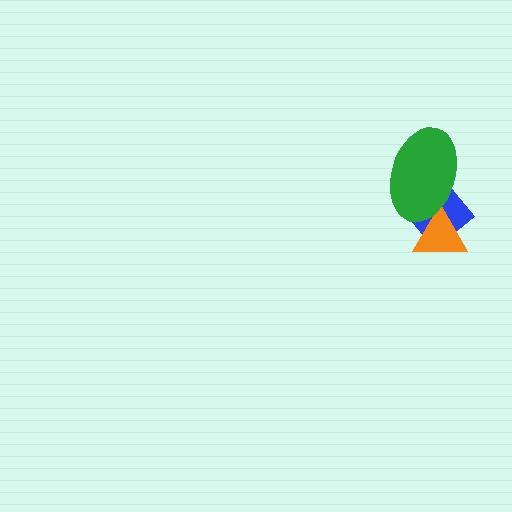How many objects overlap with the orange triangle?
2 objects overlap with the orange triangle.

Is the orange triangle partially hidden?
Yes, it is partially covered by another shape.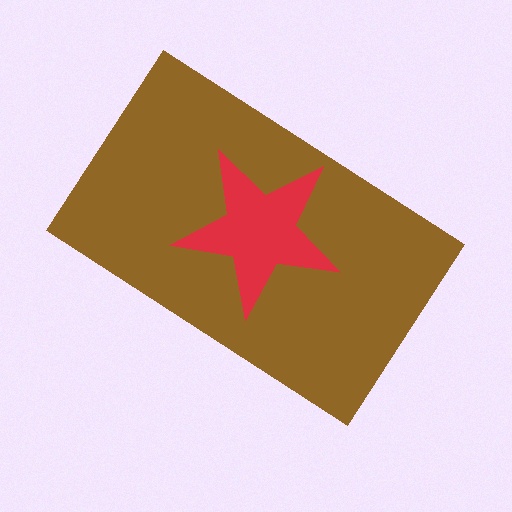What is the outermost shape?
The brown rectangle.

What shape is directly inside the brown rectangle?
The red star.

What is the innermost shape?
The red star.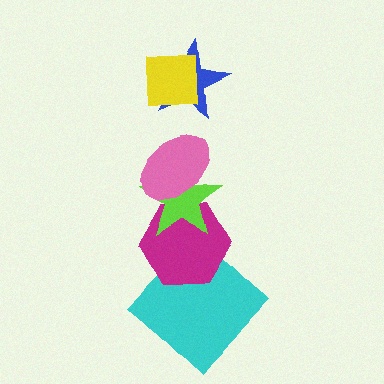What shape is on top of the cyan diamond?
The magenta hexagon is on top of the cyan diamond.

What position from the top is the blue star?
The blue star is 2nd from the top.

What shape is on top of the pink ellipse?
The blue star is on top of the pink ellipse.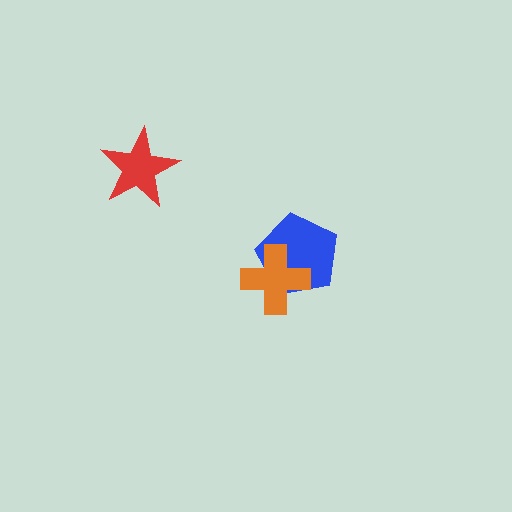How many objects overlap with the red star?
0 objects overlap with the red star.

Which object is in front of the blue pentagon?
The orange cross is in front of the blue pentagon.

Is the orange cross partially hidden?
No, no other shape covers it.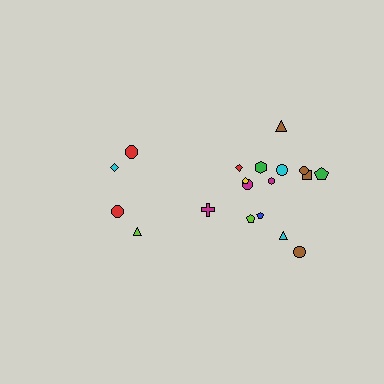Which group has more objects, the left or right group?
The right group.